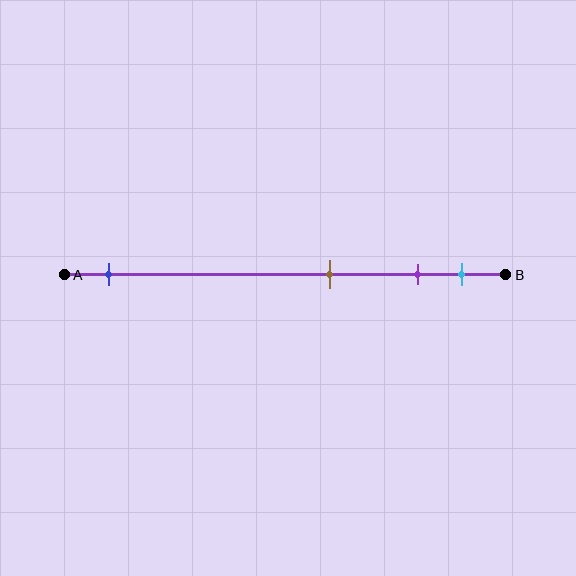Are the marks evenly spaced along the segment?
No, the marks are not evenly spaced.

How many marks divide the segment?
There are 4 marks dividing the segment.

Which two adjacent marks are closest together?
The purple and cyan marks are the closest adjacent pair.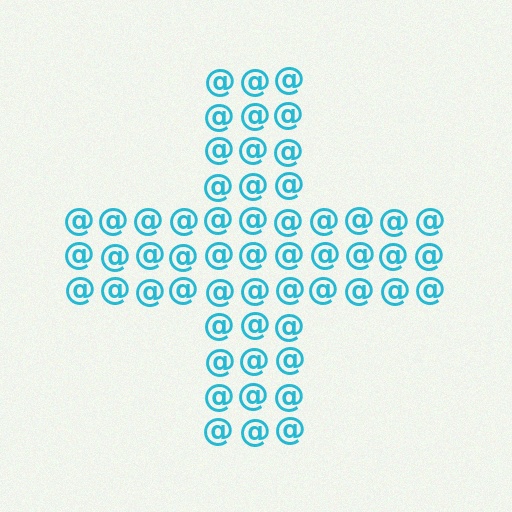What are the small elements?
The small elements are at signs.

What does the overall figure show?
The overall figure shows a cross.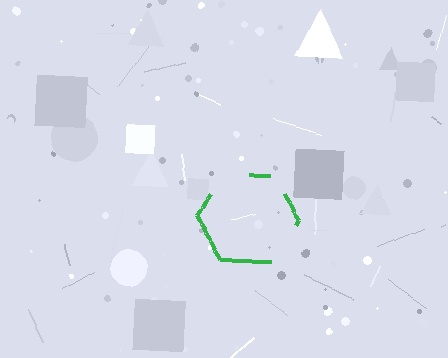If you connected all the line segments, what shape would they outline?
They would outline a hexagon.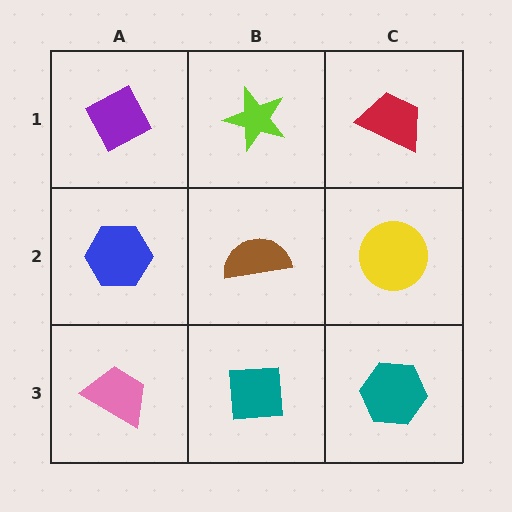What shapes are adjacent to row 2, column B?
A lime star (row 1, column B), a teal square (row 3, column B), a blue hexagon (row 2, column A), a yellow circle (row 2, column C).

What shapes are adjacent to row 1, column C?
A yellow circle (row 2, column C), a lime star (row 1, column B).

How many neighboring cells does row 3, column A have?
2.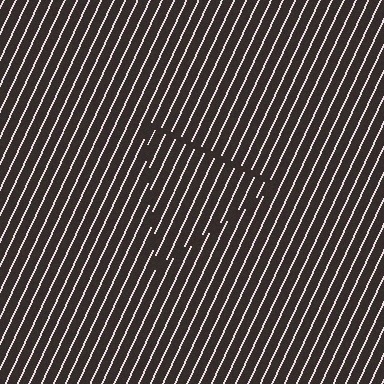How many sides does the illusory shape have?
3 sides — the line-ends trace a triangle.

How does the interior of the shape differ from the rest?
The interior of the shape contains the same grating, shifted by half a period — the contour is defined by the phase discontinuity where line-ends from the inner and outer gratings abut.